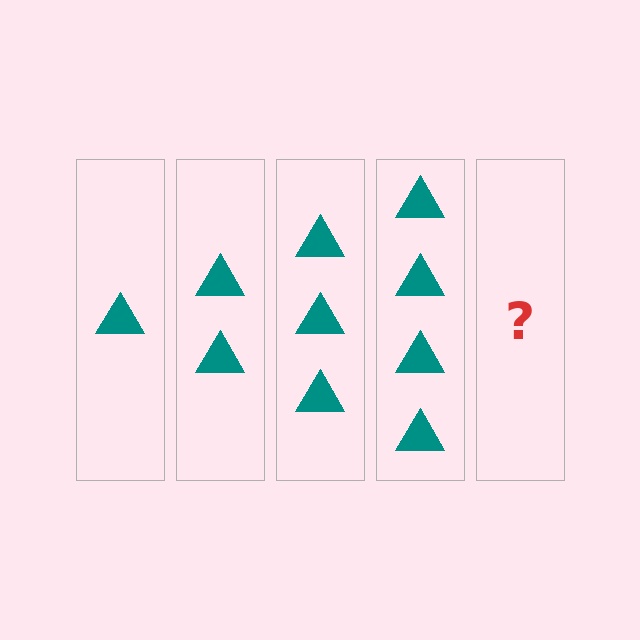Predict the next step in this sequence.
The next step is 5 triangles.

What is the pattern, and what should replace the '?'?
The pattern is that each step adds one more triangle. The '?' should be 5 triangles.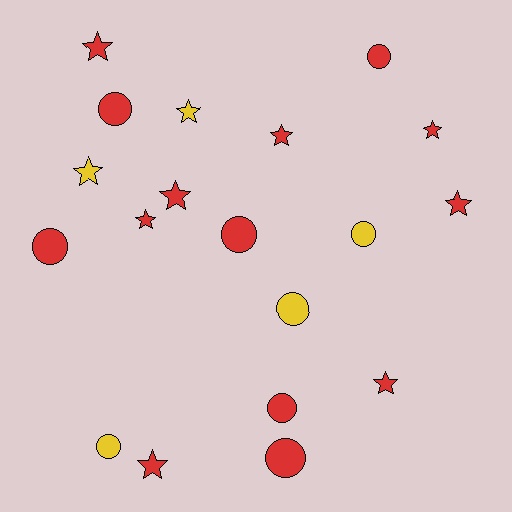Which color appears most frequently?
Red, with 14 objects.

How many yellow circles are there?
There are 3 yellow circles.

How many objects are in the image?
There are 19 objects.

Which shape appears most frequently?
Star, with 10 objects.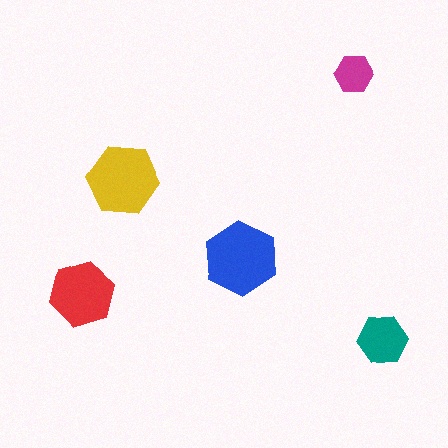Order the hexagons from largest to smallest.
the blue one, the yellow one, the red one, the teal one, the magenta one.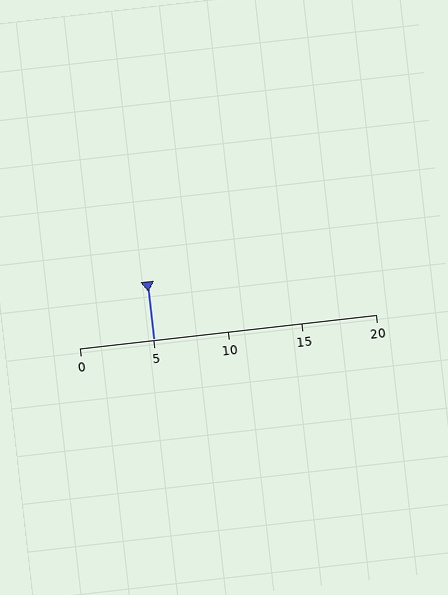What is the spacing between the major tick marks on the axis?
The major ticks are spaced 5 apart.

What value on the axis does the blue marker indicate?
The marker indicates approximately 5.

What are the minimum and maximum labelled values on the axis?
The axis runs from 0 to 20.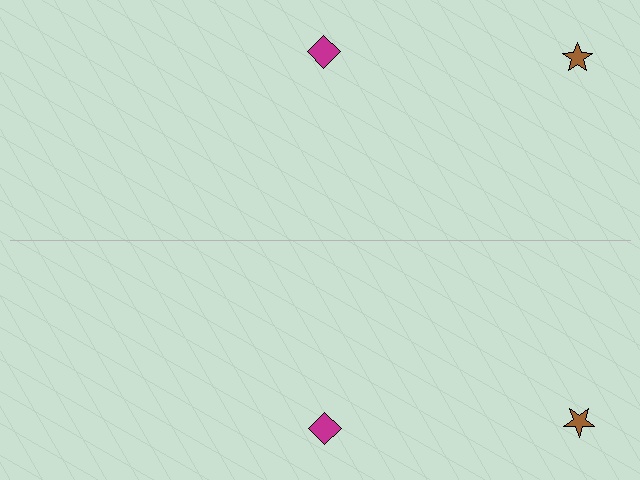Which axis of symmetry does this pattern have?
The pattern has a horizontal axis of symmetry running through the center of the image.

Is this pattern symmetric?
Yes, this pattern has bilateral (reflection) symmetry.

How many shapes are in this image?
There are 4 shapes in this image.